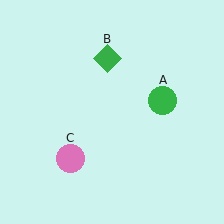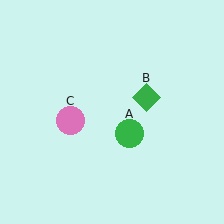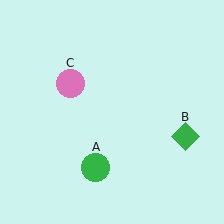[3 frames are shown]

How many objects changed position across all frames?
3 objects changed position: green circle (object A), green diamond (object B), pink circle (object C).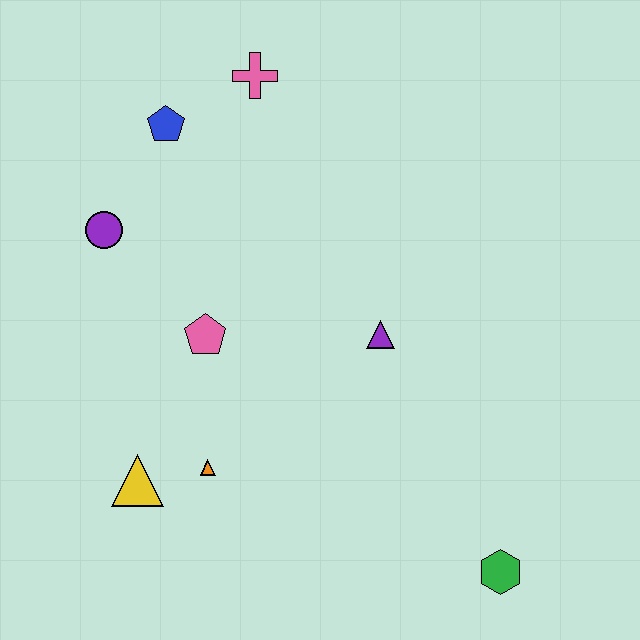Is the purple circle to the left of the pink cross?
Yes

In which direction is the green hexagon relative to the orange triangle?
The green hexagon is to the right of the orange triangle.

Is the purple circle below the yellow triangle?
No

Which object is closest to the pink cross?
The blue pentagon is closest to the pink cross.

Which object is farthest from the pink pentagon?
The green hexagon is farthest from the pink pentagon.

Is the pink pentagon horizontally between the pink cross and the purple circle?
Yes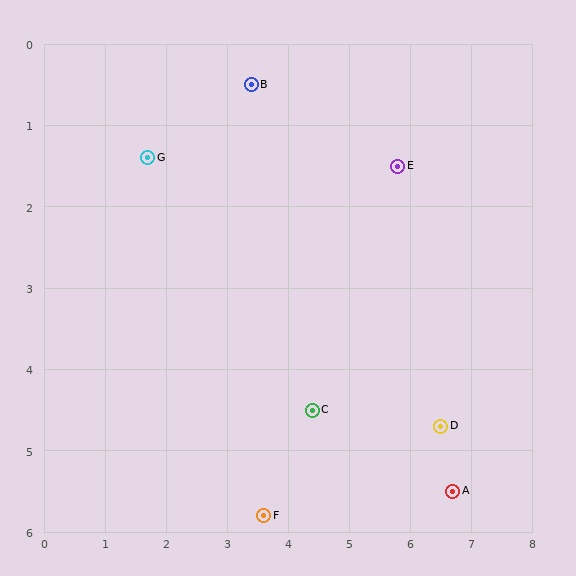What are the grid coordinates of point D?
Point D is at approximately (6.5, 4.7).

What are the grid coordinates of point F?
Point F is at approximately (3.6, 5.8).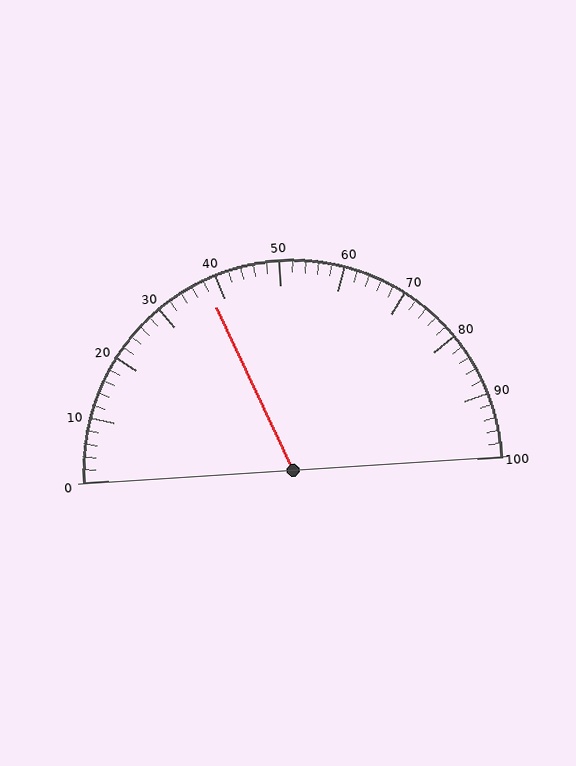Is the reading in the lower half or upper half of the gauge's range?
The reading is in the lower half of the range (0 to 100).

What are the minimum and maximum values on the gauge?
The gauge ranges from 0 to 100.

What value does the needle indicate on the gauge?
The needle indicates approximately 38.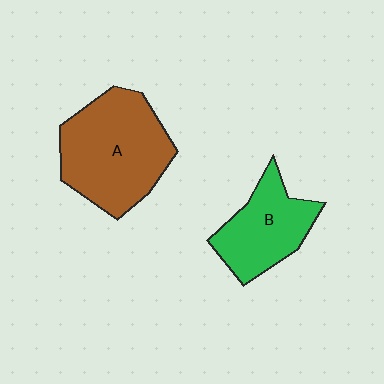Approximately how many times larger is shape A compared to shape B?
Approximately 1.6 times.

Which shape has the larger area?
Shape A (brown).